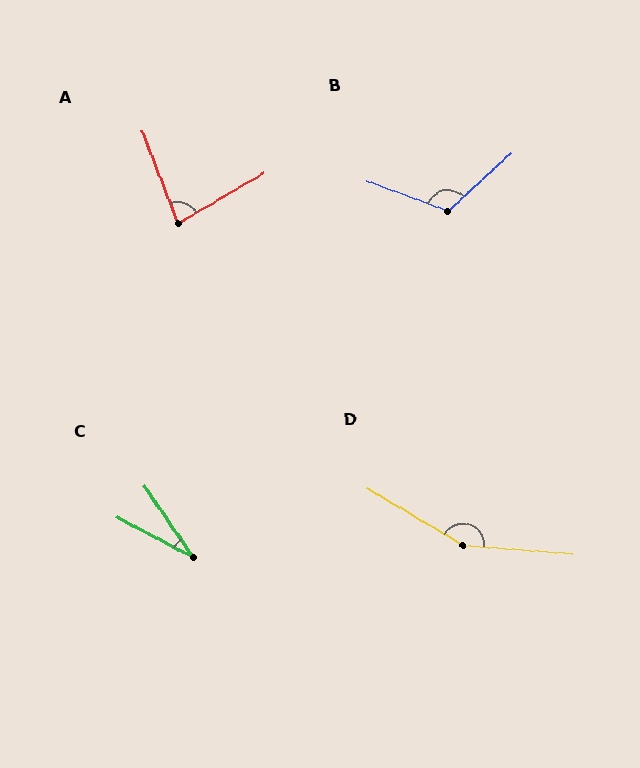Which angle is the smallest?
C, at approximately 28 degrees.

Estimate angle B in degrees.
Approximately 117 degrees.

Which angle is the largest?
D, at approximately 154 degrees.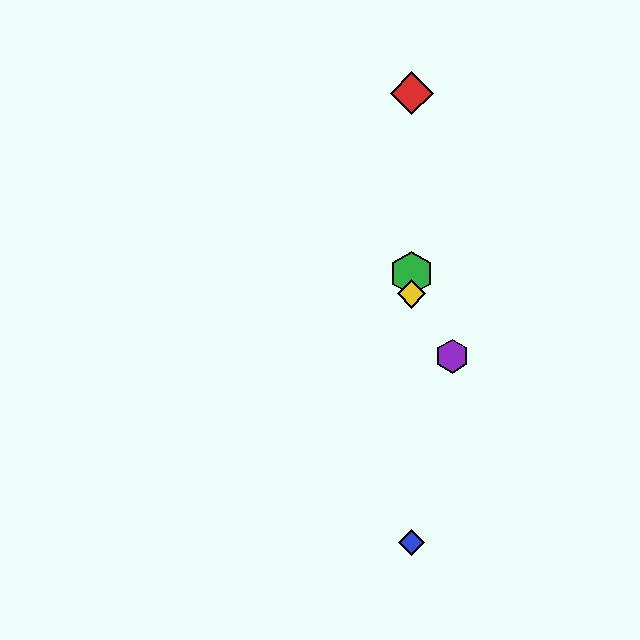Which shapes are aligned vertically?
The red diamond, the blue diamond, the green hexagon, the yellow diamond are aligned vertically.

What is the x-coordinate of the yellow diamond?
The yellow diamond is at x≈412.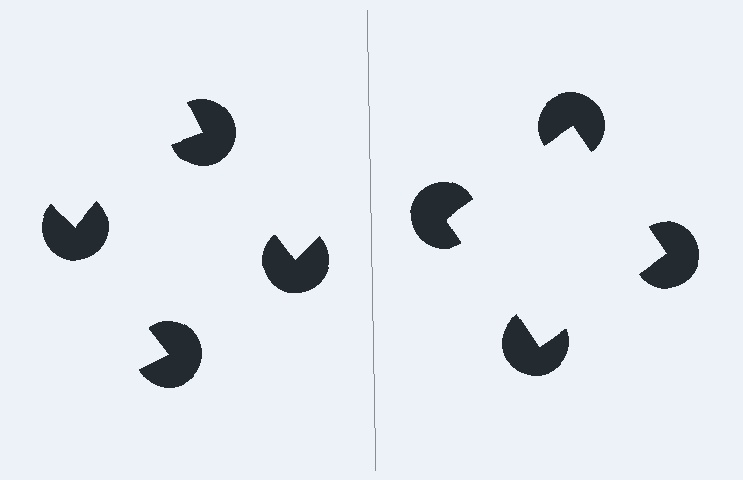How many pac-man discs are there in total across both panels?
8 — 4 on each side.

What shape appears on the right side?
An illusory square.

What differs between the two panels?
The pac-man discs are positioned identically on both sides; only the wedge orientations differ. On the right they align to a square; on the left they are misaligned.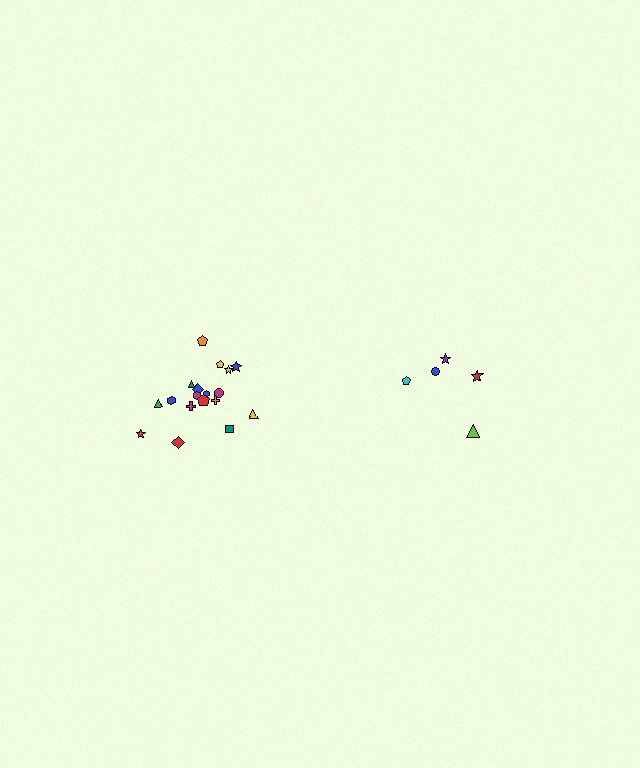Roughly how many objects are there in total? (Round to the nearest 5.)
Roughly 25 objects in total.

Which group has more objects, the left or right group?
The left group.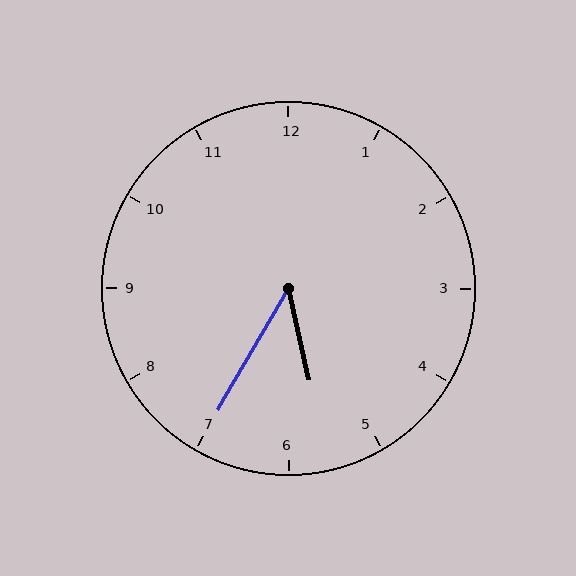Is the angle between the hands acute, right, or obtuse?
It is acute.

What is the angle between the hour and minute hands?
Approximately 42 degrees.